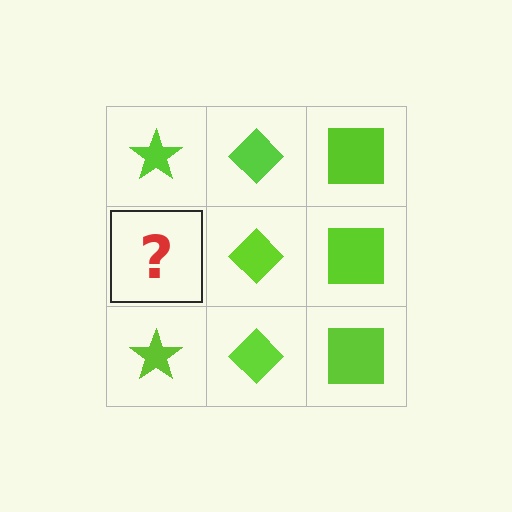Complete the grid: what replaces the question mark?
The question mark should be replaced with a lime star.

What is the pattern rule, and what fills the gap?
The rule is that each column has a consistent shape. The gap should be filled with a lime star.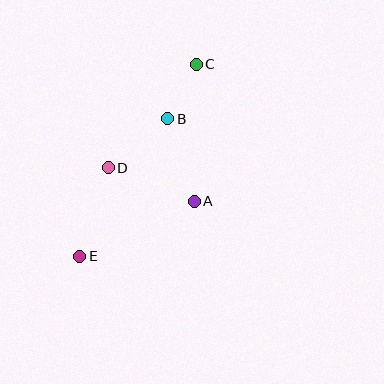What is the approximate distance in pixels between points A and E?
The distance between A and E is approximately 127 pixels.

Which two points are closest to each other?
Points B and C are closest to each other.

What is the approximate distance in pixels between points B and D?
The distance between B and D is approximately 77 pixels.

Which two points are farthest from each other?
Points C and E are farthest from each other.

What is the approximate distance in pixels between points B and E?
The distance between B and E is approximately 164 pixels.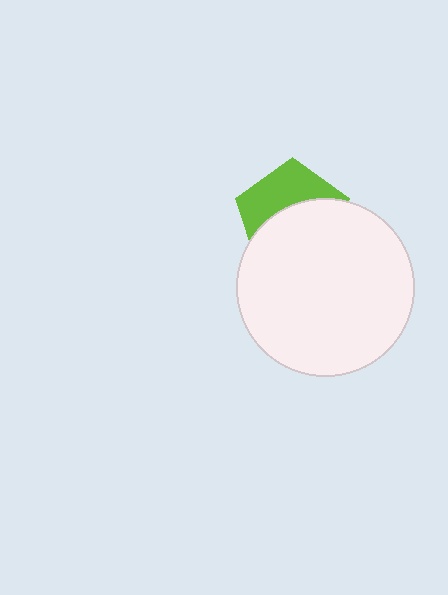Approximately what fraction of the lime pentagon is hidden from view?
Roughly 58% of the lime pentagon is hidden behind the white circle.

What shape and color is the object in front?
The object in front is a white circle.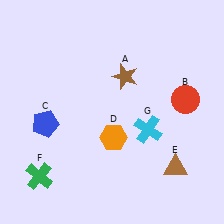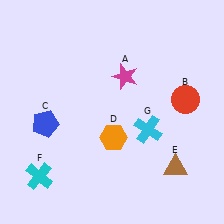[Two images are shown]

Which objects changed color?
A changed from brown to magenta. F changed from green to cyan.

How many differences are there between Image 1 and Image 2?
There are 2 differences between the two images.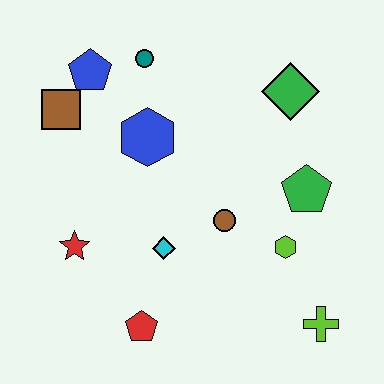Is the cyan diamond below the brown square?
Yes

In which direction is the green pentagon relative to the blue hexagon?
The green pentagon is to the right of the blue hexagon.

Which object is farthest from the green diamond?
The red pentagon is farthest from the green diamond.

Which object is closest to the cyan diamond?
The brown circle is closest to the cyan diamond.